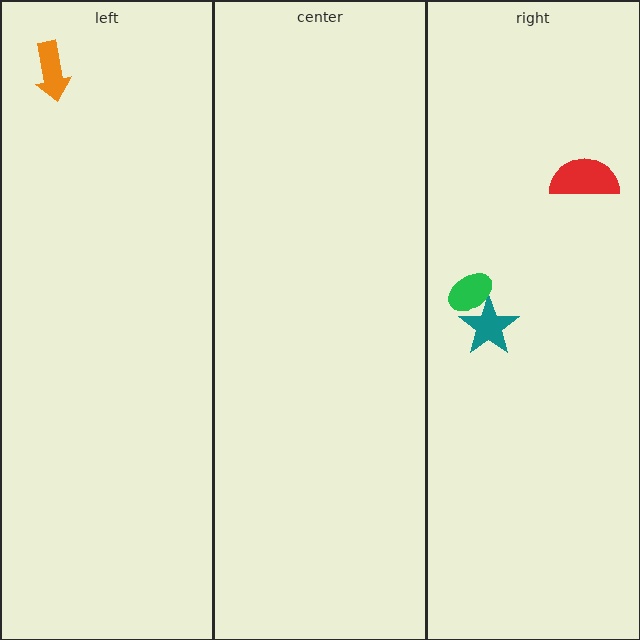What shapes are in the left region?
The orange arrow.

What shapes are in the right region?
The red semicircle, the teal star, the green ellipse.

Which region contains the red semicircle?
The right region.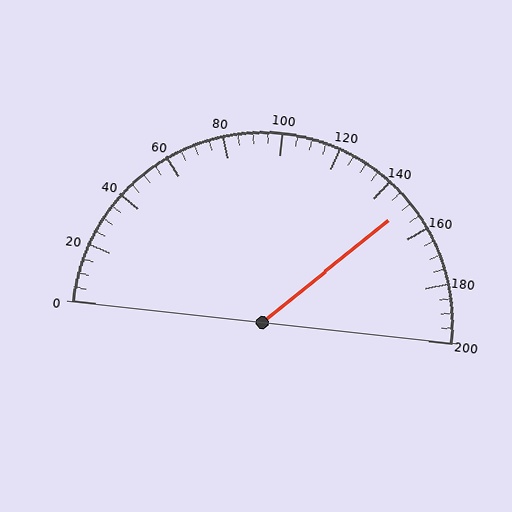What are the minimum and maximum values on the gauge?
The gauge ranges from 0 to 200.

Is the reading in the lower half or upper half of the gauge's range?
The reading is in the upper half of the range (0 to 200).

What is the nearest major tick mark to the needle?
The nearest major tick mark is 160.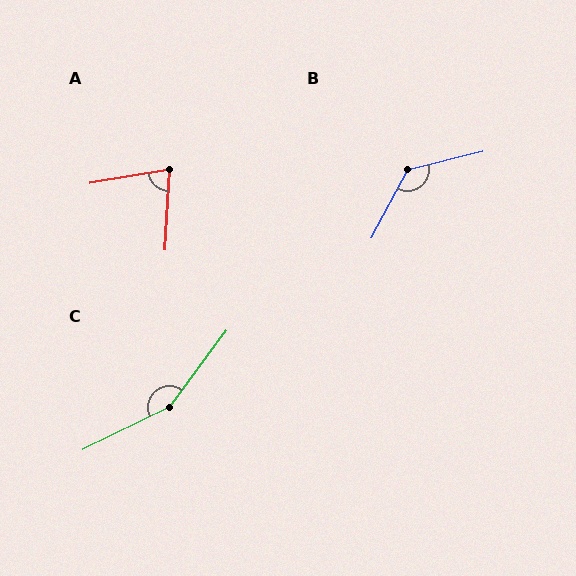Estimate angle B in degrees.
Approximately 132 degrees.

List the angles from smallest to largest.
A (77°), B (132°), C (153°).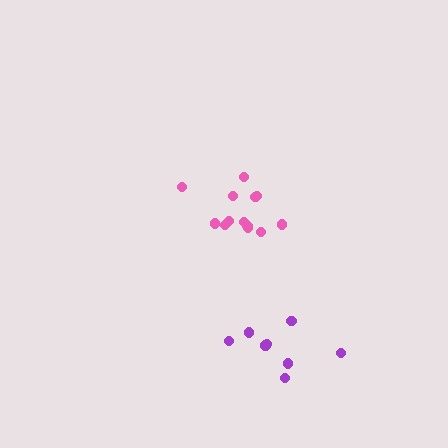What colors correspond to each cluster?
The clusters are colored: pink, purple.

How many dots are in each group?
Group 1: 13 dots, Group 2: 8 dots (21 total).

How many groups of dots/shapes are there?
There are 2 groups.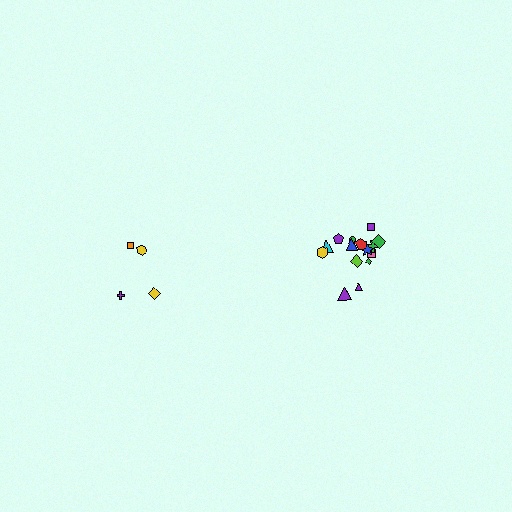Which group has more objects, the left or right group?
The right group.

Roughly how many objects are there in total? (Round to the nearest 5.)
Roughly 20 objects in total.